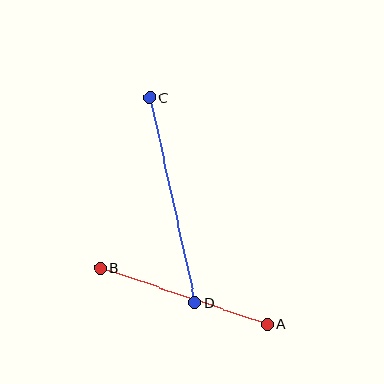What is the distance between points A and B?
The distance is approximately 177 pixels.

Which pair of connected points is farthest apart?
Points C and D are farthest apart.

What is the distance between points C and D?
The distance is approximately 210 pixels.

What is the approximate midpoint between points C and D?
The midpoint is at approximately (172, 200) pixels.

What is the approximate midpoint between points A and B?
The midpoint is at approximately (184, 296) pixels.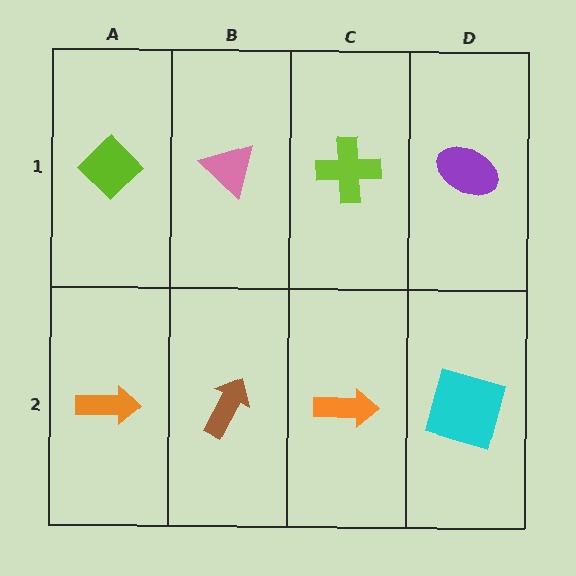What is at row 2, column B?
A brown arrow.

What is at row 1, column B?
A pink triangle.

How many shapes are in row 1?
4 shapes.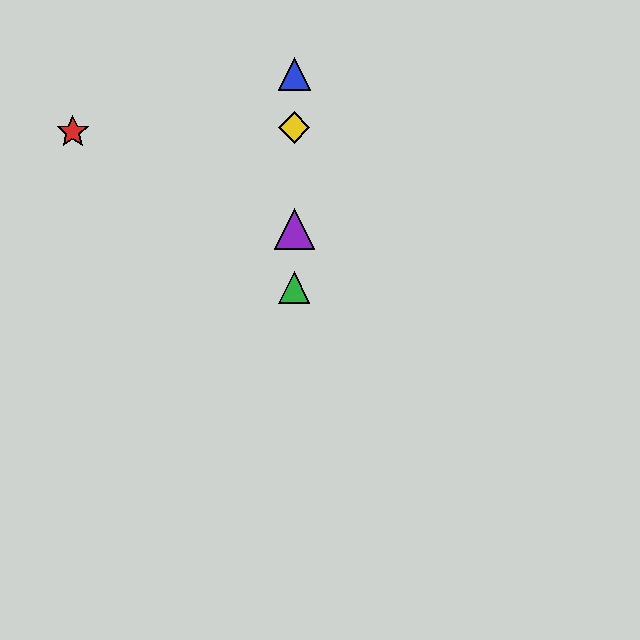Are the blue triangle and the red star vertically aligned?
No, the blue triangle is at x≈294 and the red star is at x≈73.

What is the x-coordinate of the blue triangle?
The blue triangle is at x≈294.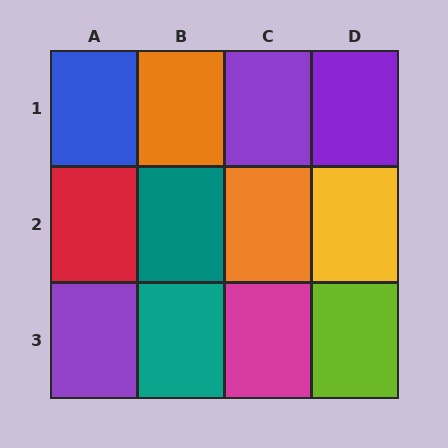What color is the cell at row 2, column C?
Orange.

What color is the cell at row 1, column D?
Purple.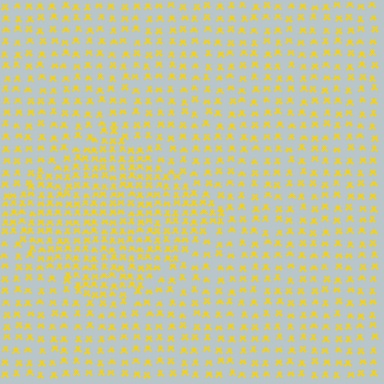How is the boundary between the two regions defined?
The boundary is defined by a change in element density (approximately 1.7x ratio). All elements are the same color, size, and shape.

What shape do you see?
I see a diamond.